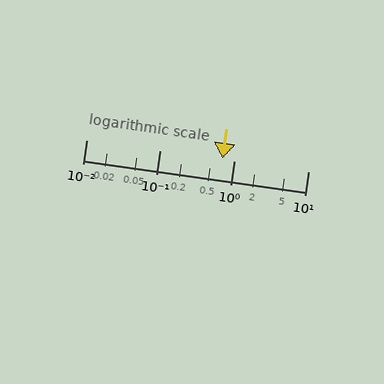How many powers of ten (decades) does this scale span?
The scale spans 3 decades, from 0.01 to 10.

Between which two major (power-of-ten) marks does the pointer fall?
The pointer is between 0.1 and 1.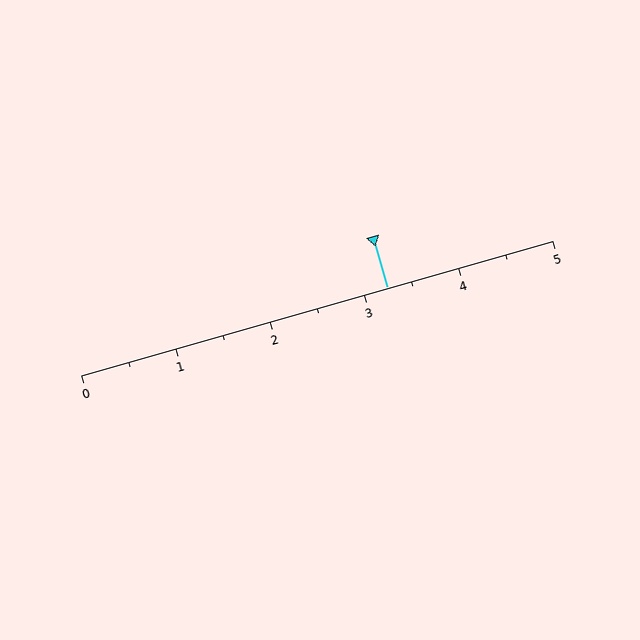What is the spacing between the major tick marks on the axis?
The major ticks are spaced 1 apart.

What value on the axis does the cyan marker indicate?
The marker indicates approximately 3.2.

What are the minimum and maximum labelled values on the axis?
The axis runs from 0 to 5.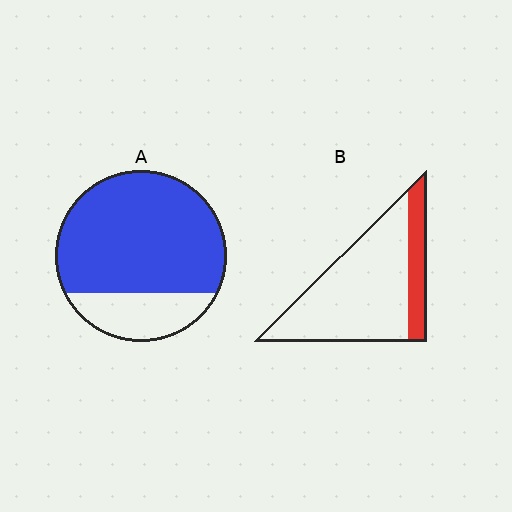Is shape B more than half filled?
No.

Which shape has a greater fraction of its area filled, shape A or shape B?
Shape A.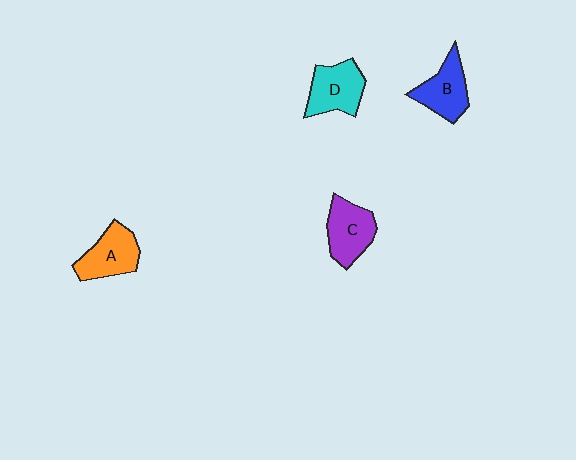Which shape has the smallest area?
Shape B (blue).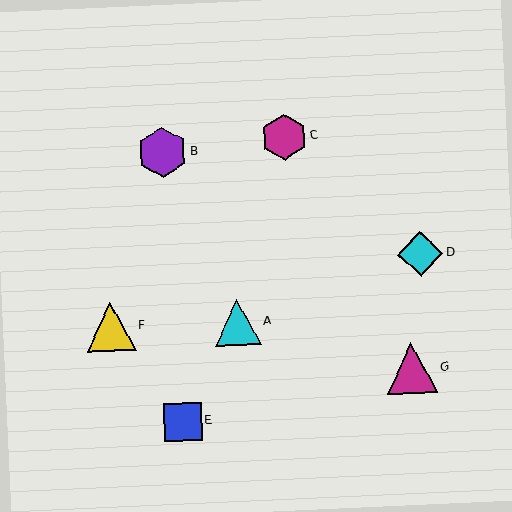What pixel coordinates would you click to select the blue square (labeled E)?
Click at (183, 422) to select the blue square E.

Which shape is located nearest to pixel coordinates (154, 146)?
The purple hexagon (labeled B) at (162, 152) is nearest to that location.